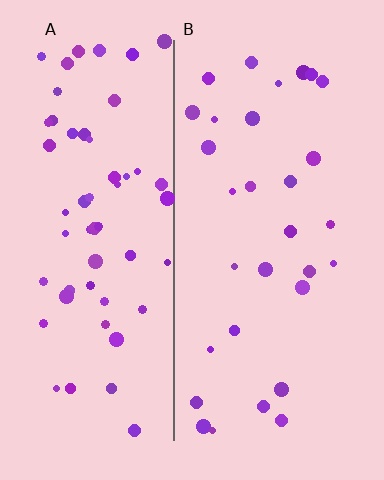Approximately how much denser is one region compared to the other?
Approximately 2.0× — region A over region B.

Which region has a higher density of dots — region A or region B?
A (the left).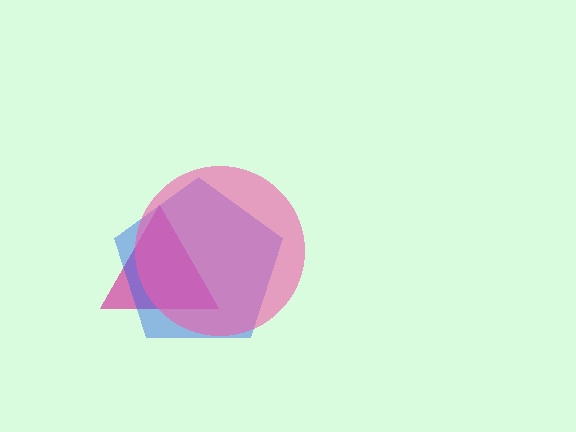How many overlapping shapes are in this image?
There are 3 overlapping shapes in the image.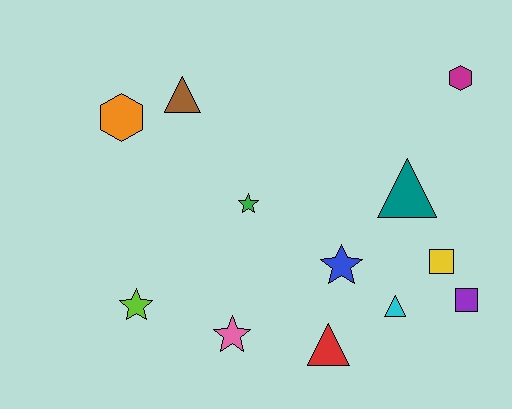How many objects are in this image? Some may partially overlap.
There are 12 objects.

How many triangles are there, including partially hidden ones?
There are 4 triangles.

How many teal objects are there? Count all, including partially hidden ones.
There is 1 teal object.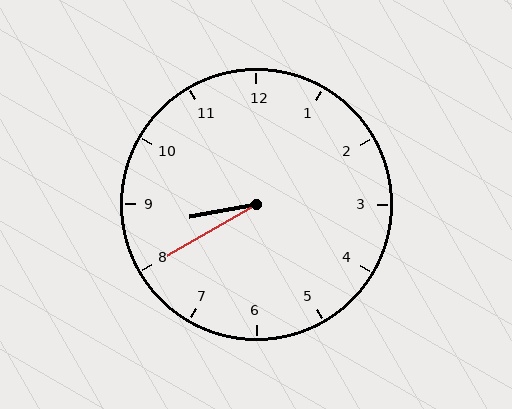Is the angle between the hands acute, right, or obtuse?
It is acute.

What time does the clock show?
8:40.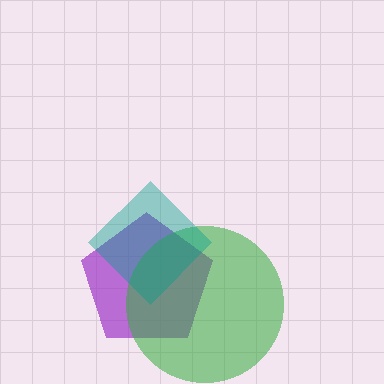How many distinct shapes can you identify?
There are 3 distinct shapes: a purple pentagon, a green circle, a teal diamond.